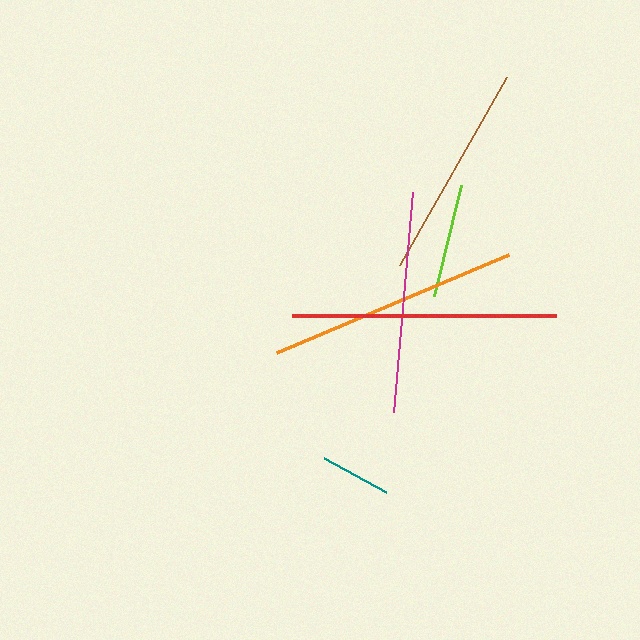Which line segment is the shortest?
The teal line is the shortest at approximately 71 pixels.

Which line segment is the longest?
The red line is the longest at approximately 265 pixels.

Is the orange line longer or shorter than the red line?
The red line is longer than the orange line.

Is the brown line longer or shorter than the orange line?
The orange line is longer than the brown line.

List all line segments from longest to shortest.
From longest to shortest: red, orange, magenta, brown, lime, teal.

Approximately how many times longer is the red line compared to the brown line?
The red line is approximately 1.2 times the length of the brown line.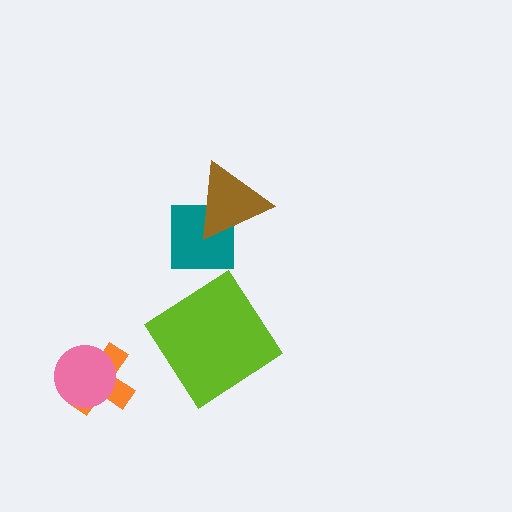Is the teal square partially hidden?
Yes, it is partially covered by another shape.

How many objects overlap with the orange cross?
1 object overlaps with the orange cross.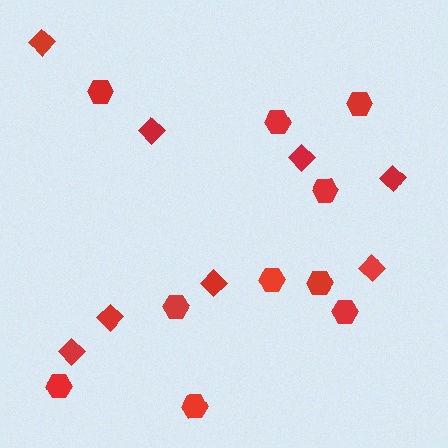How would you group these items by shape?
There are 2 groups: one group of diamonds (8) and one group of hexagons (10).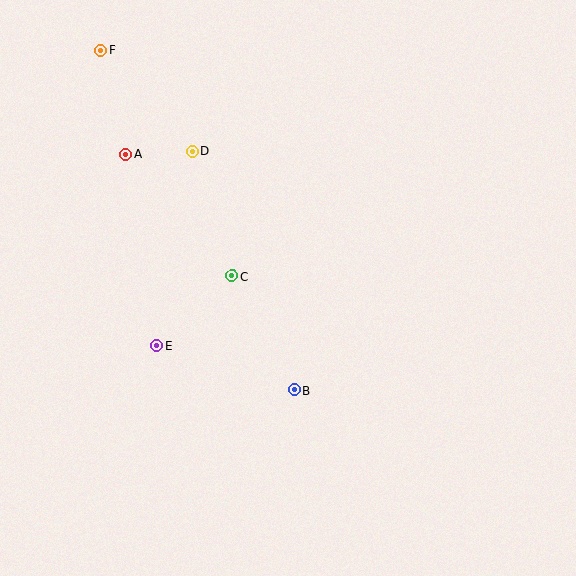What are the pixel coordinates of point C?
Point C is at (232, 276).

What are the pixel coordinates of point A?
Point A is at (126, 154).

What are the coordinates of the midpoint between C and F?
The midpoint between C and F is at (166, 163).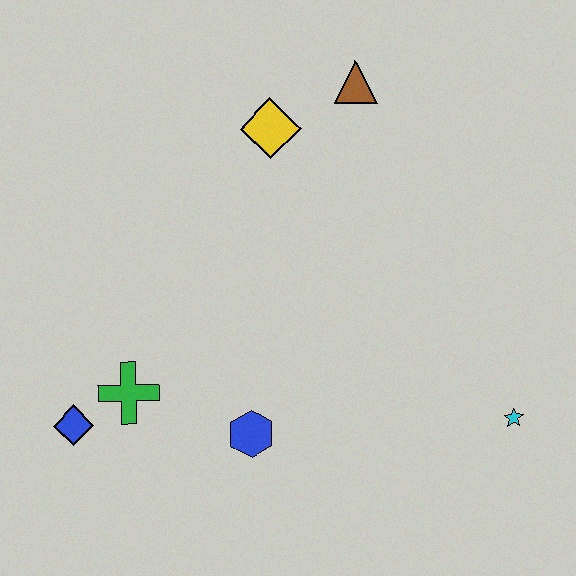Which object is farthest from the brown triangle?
The blue diamond is farthest from the brown triangle.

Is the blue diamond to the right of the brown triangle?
No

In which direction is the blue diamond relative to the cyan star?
The blue diamond is to the left of the cyan star.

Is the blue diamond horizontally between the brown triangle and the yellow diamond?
No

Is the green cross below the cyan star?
No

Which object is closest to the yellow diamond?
The brown triangle is closest to the yellow diamond.